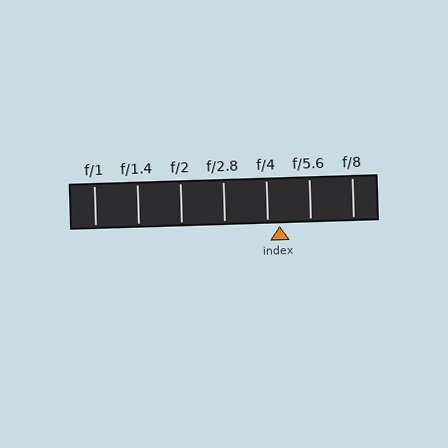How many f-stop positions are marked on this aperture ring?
There are 7 f-stop positions marked.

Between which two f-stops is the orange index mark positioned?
The index mark is between f/4 and f/5.6.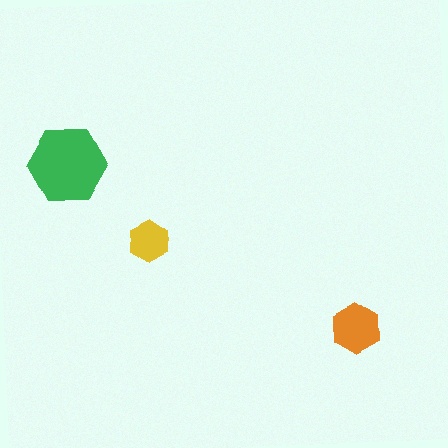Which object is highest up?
The green hexagon is topmost.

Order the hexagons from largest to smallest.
the green one, the orange one, the yellow one.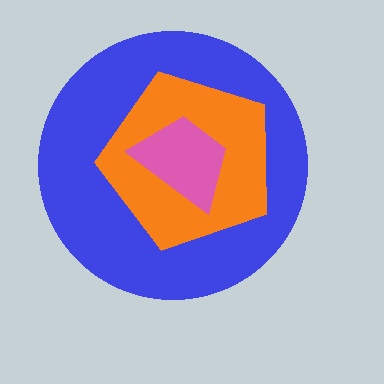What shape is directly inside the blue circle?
The orange pentagon.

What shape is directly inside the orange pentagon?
The pink trapezoid.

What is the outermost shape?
The blue circle.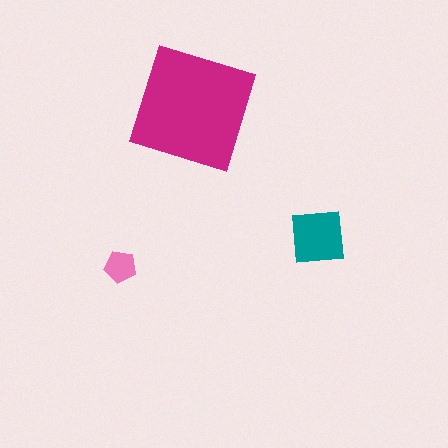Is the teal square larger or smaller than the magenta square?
Smaller.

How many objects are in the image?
There are 3 objects in the image.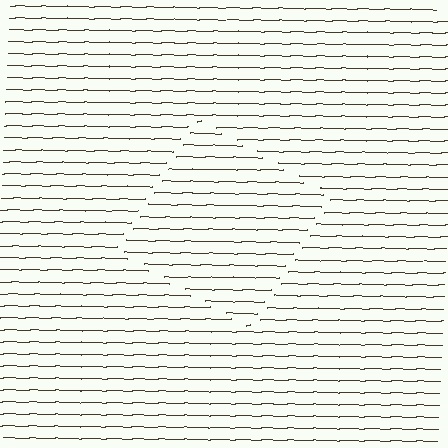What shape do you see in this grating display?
An illusory square. The interior of the shape contains the same grating, shifted by half a period — the contour is defined by the phase discontinuity where line-ends from the inner and outer gratings abut.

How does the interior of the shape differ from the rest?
The interior of the shape contains the same grating, shifted by half a period — the contour is defined by the phase discontinuity where line-ends from the inner and outer gratings abut.